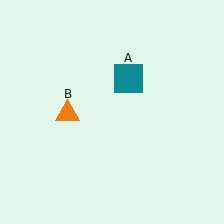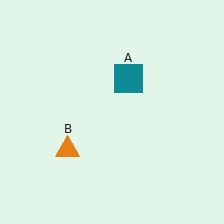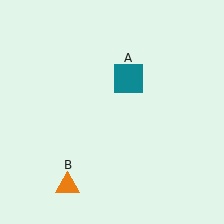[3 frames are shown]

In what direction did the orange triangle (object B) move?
The orange triangle (object B) moved down.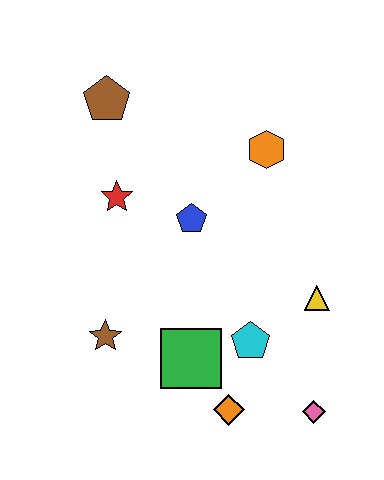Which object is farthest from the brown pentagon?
The pink diamond is farthest from the brown pentagon.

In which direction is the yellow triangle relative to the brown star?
The yellow triangle is to the right of the brown star.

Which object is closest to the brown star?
The green square is closest to the brown star.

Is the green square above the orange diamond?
Yes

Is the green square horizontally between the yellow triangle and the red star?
Yes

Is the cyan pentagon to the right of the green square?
Yes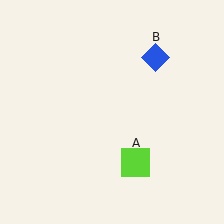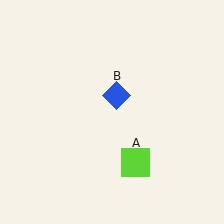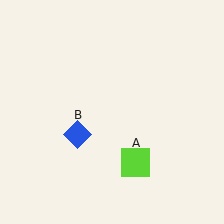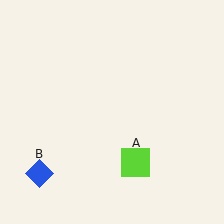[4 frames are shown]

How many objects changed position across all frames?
1 object changed position: blue diamond (object B).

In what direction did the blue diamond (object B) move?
The blue diamond (object B) moved down and to the left.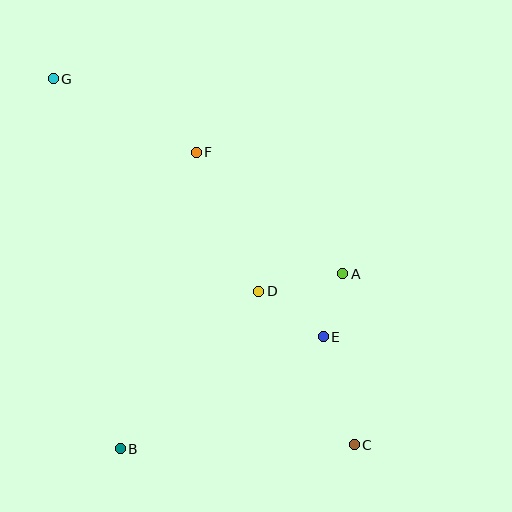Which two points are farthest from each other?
Points C and G are farthest from each other.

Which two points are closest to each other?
Points A and E are closest to each other.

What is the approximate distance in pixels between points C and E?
The distance between C and E is approximately 112 pixels.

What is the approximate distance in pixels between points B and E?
The distance between B and E is approximately 232 pixels.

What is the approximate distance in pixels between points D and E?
The distance between D and E is approximately 79 pixels.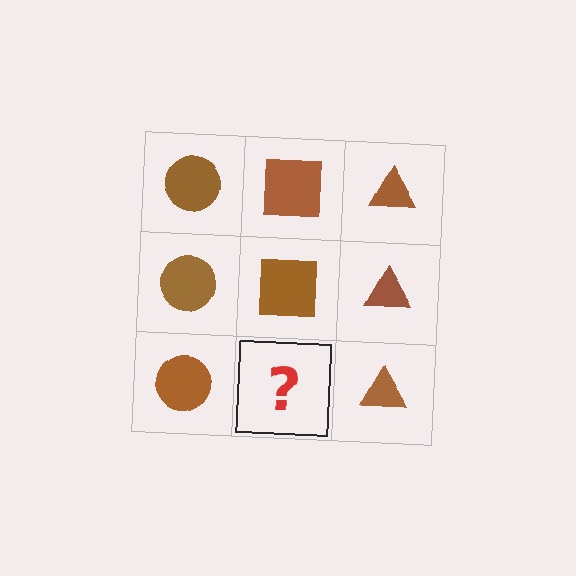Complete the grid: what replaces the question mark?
The question mark should be replaced with a brown square.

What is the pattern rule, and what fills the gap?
The rule is that each column has a consistent shape. The gap should be filled with a brown square.